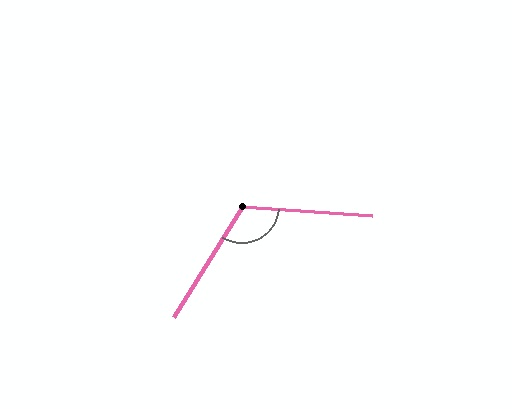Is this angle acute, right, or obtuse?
It is obtuse.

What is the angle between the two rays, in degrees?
Approximately 117 degrees.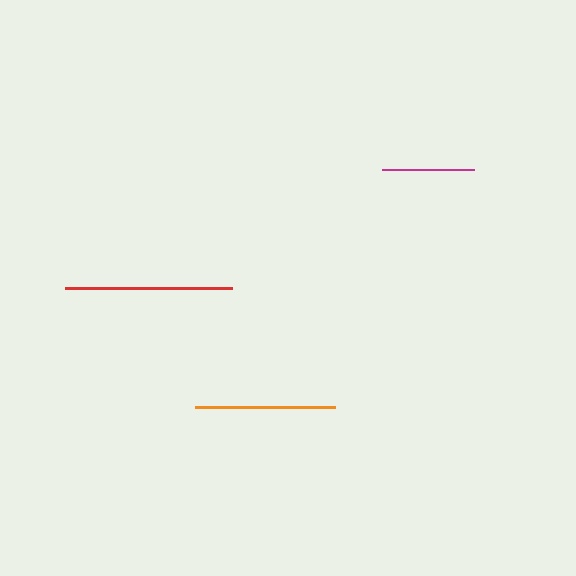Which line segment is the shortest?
The magenta line is the shortest at approximately 92 pixels.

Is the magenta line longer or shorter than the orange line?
The orange line is longer than the magenta line.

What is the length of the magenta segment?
The magenta segment is approximately 92 pixels long.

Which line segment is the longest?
The red line is the longest at approximately 167 pixels.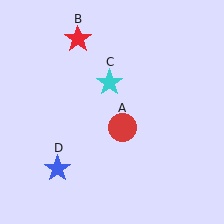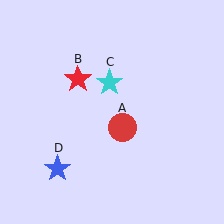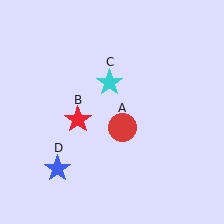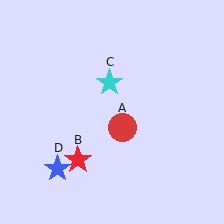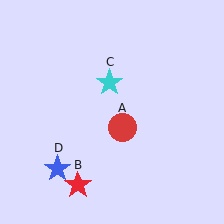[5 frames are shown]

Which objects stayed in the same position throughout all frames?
Red circle (object A) and cyan star (object C) and blue star (object D) remained stationary.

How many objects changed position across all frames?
1 object changed position: red star (object B).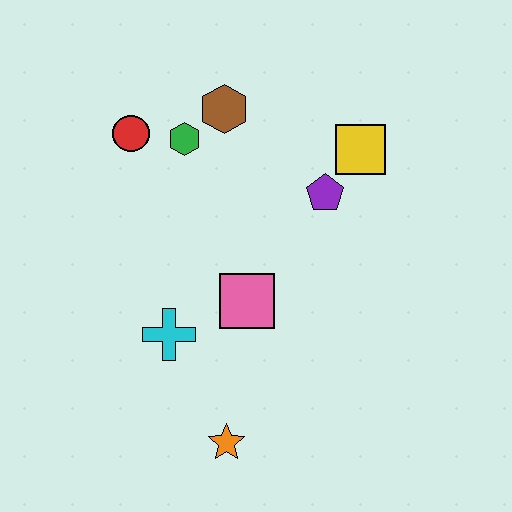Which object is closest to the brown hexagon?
The green hexagon is closest to the brown hexagon.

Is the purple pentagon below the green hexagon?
Yes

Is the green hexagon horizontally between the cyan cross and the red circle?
No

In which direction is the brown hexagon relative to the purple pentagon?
The brown hexagon is to the left of the purple pentagon.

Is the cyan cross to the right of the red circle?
Yes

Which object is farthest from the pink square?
The red circle is farthest from the pink square.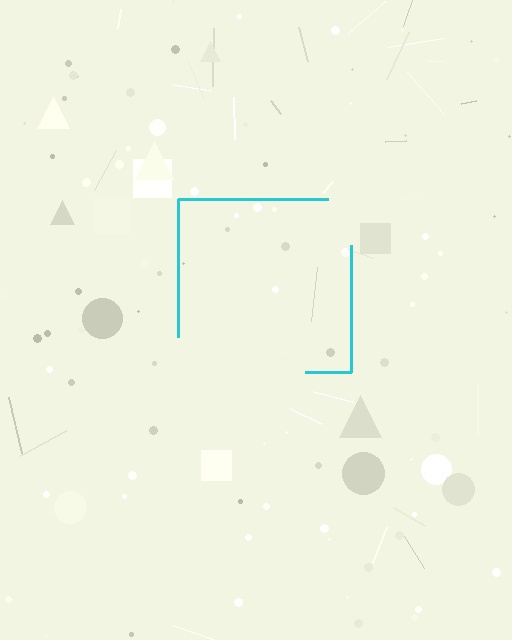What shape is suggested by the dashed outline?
The dashed outline suggests a square.